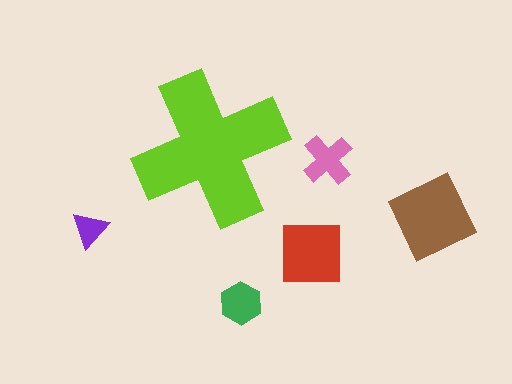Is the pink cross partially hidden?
No, the pink cross is fully visible.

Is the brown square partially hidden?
No, the brown square is fully visible.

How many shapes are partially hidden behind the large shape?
0 shapes are partially hidden.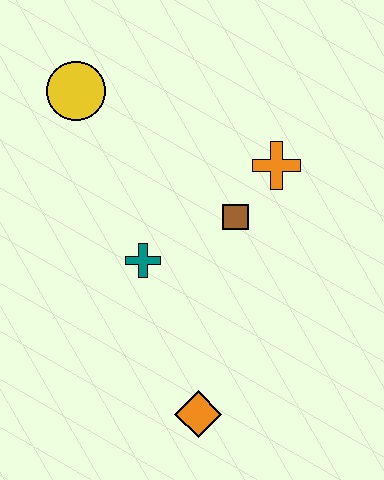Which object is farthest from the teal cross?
The yellow circle is farthest from the teal cross.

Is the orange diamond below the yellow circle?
Yes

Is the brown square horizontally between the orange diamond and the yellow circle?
No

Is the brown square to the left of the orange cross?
Yes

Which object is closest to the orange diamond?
The teal cross is closest to the orange diamond.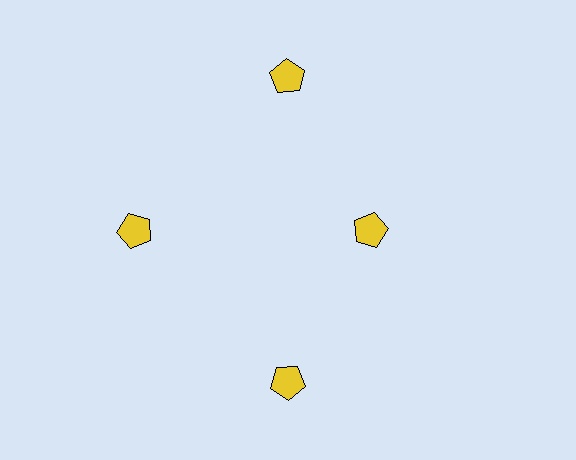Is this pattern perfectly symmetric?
No. The 4 yellow pentagons are arranged in a ring, but one element near the 3 o'clock position is pulled inward toward the center, breaking the 4-fold rotational symmetry.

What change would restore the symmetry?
The symmetry would be restored by moving it outward, back onto the ring so that all 4 pentagons sit at equal angles and equal distance from the center.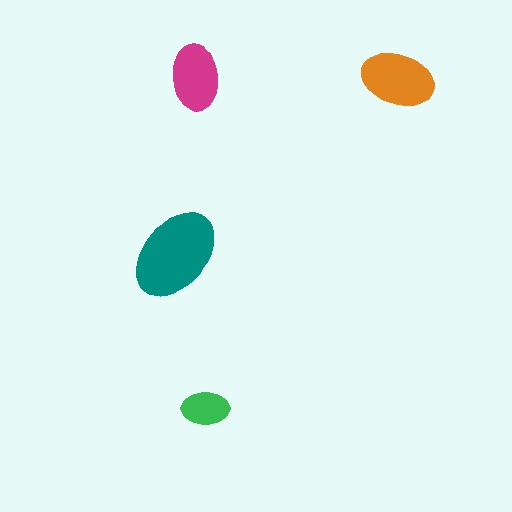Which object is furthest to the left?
The teal ellipse is leftmost.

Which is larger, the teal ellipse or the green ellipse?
The teal one.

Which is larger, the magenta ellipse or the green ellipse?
The magenta one.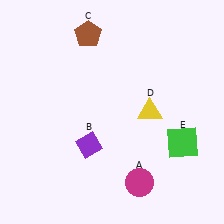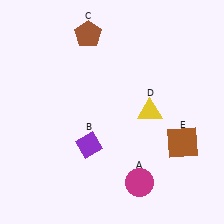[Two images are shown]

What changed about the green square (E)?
In Image 1, E is green. In Image 2, it changed to brown.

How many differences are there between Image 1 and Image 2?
There is 1 difference between the two images.